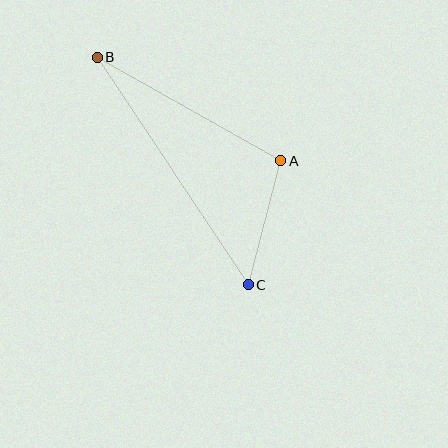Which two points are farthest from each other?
Points B and C are farthest from each other.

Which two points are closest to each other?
Points A and C are closest to each other.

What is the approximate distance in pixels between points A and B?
The distance between A and B is approximately 210 pixels.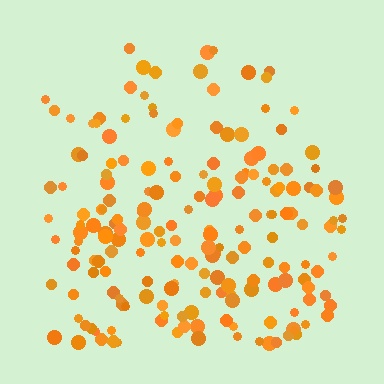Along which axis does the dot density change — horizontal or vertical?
Vertical.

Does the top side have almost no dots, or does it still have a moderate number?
Still a moderate number, just noticeably fewer than the bottom.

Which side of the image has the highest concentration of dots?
The bottom.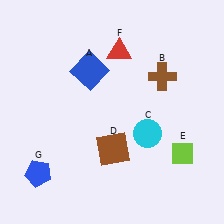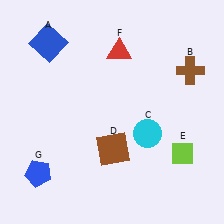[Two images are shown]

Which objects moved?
The objects that moved are: the blue square (A), the brown cross (B).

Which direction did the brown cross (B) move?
The brown cross (B) moved right.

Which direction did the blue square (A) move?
The blue square (A) moved left.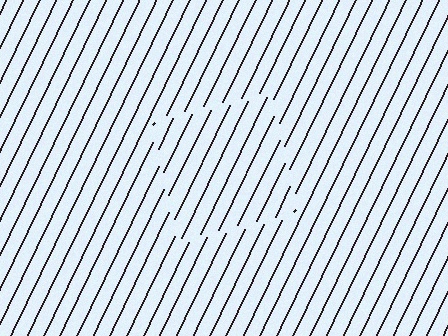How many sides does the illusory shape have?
4 sides — the line-ends trace a square.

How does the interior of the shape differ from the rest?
The interior of the shape contains the same grating, shifted by half a period — the contour is defined by the phase discontinuity where line-ends from the inner and outer gratings abut.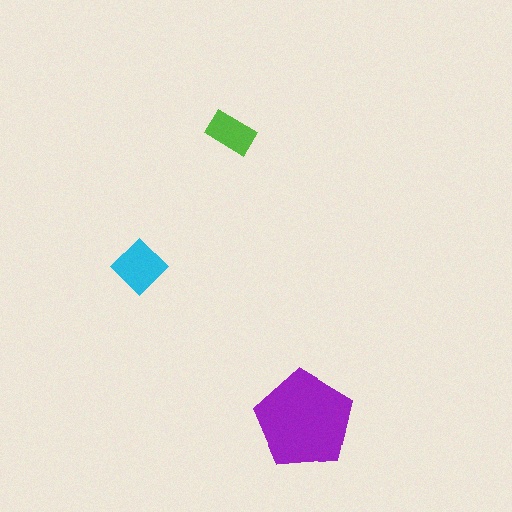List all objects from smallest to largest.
The lime rectangle, the cyan diamond, the purple pentagon.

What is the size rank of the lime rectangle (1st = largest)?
3rd.